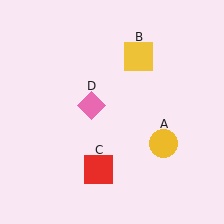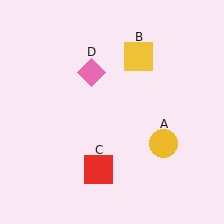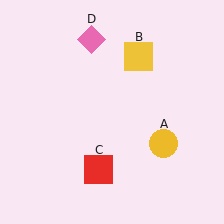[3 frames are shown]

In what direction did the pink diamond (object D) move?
The pink diamond (object D) moved up.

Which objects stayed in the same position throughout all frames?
Yellow circle (object A) and yellow square (object B) and red square (object C) remained stationary.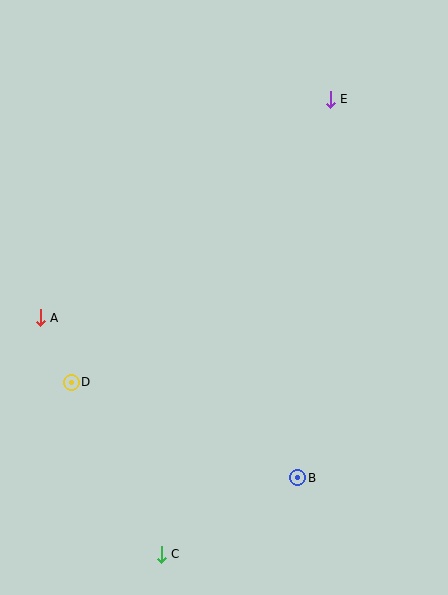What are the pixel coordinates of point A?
Point A is at (40, 318).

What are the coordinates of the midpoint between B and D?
The midpoint between B and D is at (185, 430).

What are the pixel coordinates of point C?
Point C is at (161, 554).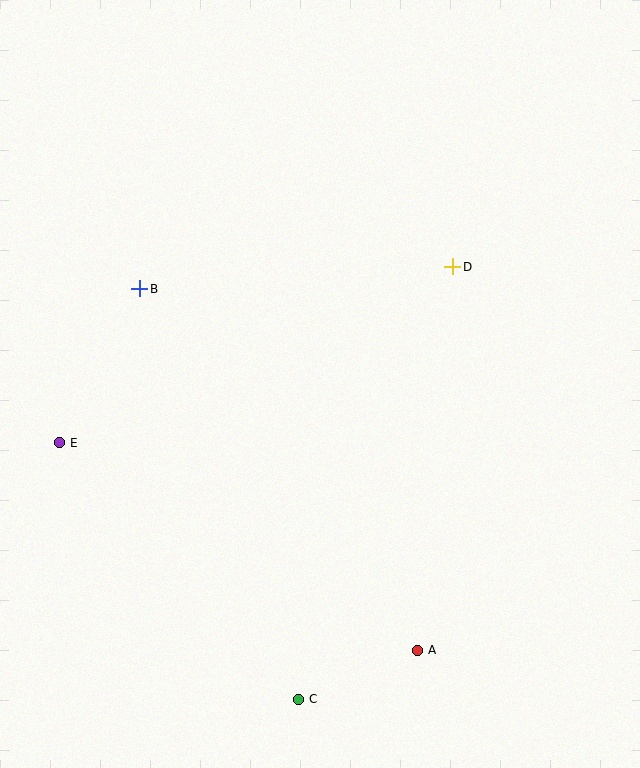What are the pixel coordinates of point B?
Point B is at (140, 289).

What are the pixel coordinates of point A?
Point A is at (418, 650).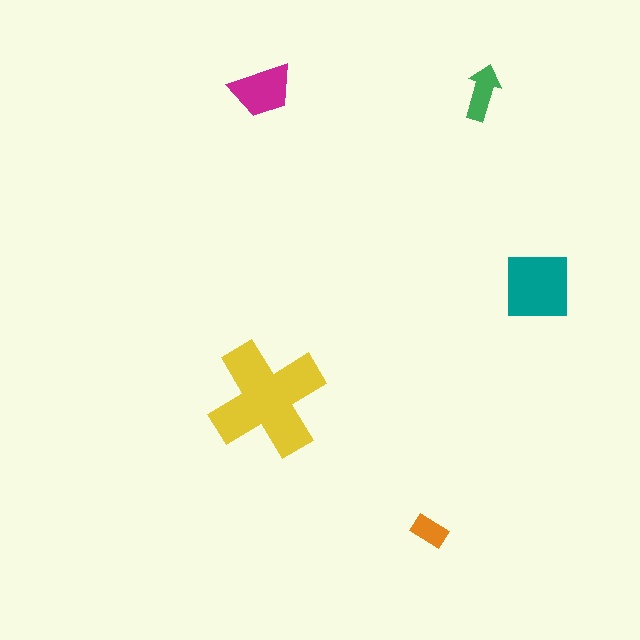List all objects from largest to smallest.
The yellow cross, the teal square, the magenta trapezoid, the green arrow, the orange rectangle.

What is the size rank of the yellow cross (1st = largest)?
1st.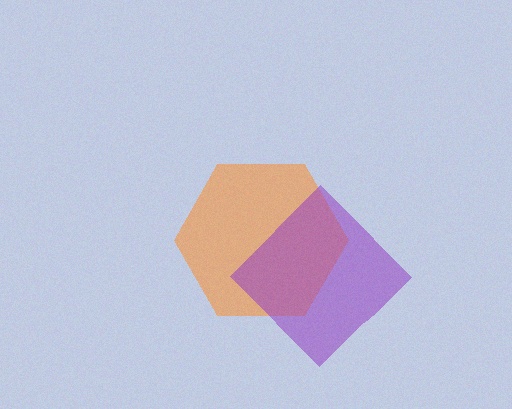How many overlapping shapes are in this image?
There are 2 overlapping shapes in the image.